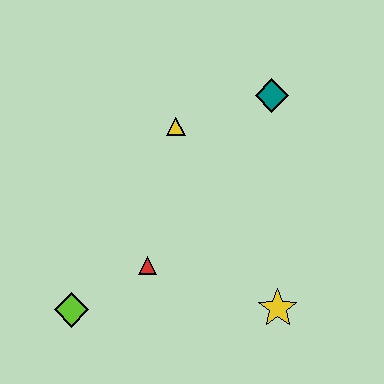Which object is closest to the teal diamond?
The yellow triangle is closest to the teal diamond.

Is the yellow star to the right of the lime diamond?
Yes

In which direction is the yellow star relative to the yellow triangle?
The yellow star is below the yellow triangle.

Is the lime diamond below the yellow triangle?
Yes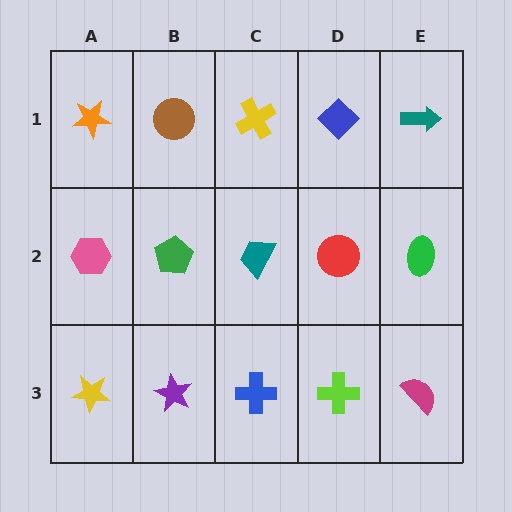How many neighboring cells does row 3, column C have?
3.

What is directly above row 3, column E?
A green ellipse.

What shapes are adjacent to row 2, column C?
A yellow cross (row 1, column C), a blue cross (row 3, column C), a green pentagon (row 2, column B), a red circle (row 2, column D).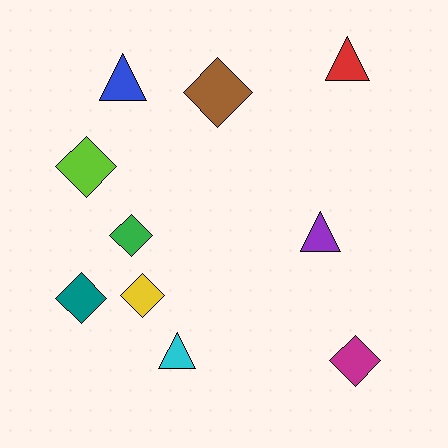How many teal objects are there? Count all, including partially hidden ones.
There is 1 teal object.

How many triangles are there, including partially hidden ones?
There are 4 triangles.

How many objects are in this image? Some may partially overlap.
There are 10 objects.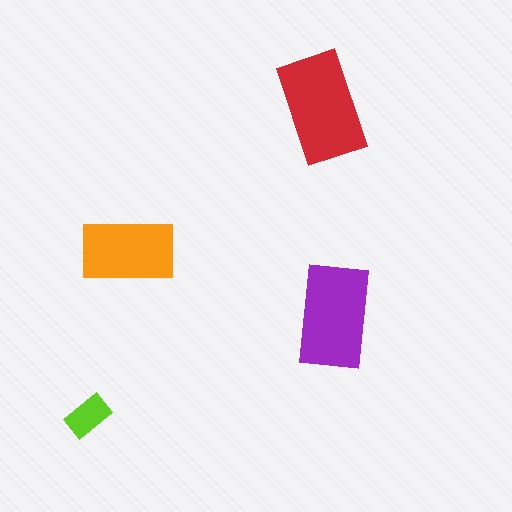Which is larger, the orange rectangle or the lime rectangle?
The orange one.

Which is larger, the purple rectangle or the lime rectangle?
The purple one.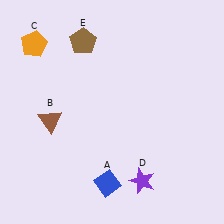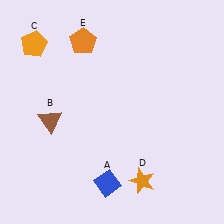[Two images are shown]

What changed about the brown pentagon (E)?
In Image 1, E is brown. In Image 2, it changed to orange.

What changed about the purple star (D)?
In Image 1, D is purple. In Image 2, it changed to orange.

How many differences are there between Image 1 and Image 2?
There are 2 differences between the two images.